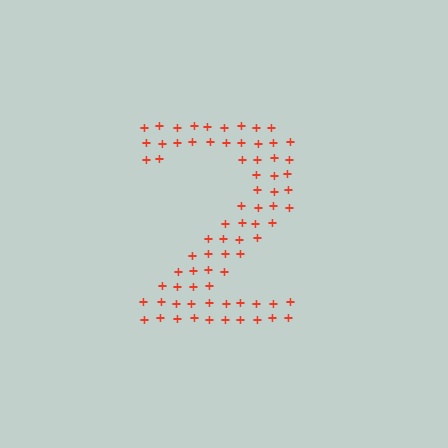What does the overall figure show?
The overall figure shows the digit 2.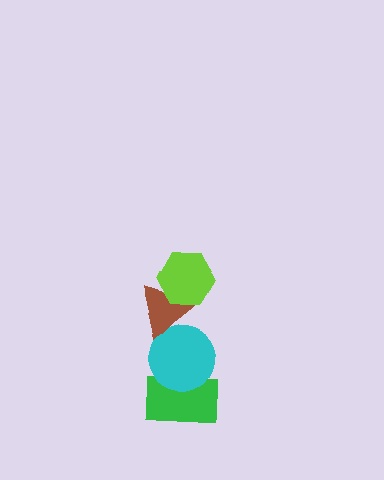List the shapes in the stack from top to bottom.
From top to bottom: the lime hexagon, the brown triangle, the cyan circle, the green rectangle.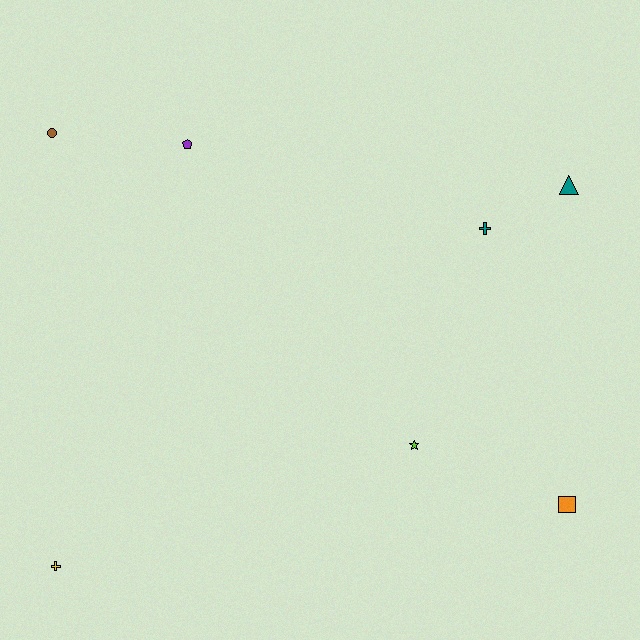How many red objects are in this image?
There are no red objects.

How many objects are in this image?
There are 7 objects.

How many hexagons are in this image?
There are no hexagons.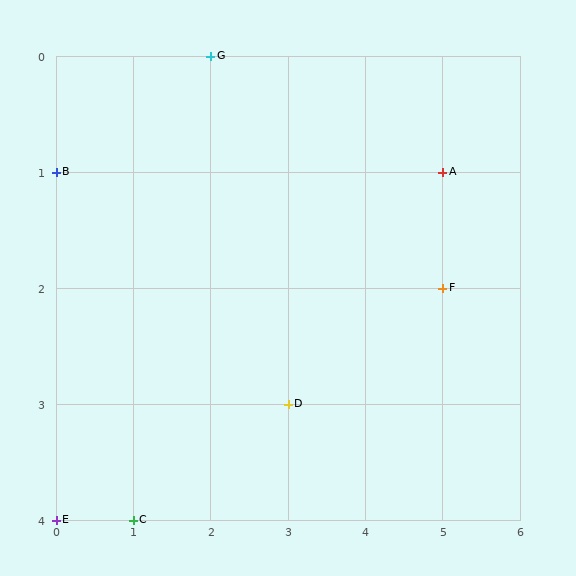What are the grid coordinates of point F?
Point F is at grid coordinates (5, 2).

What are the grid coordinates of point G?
Point G is at grid coordinates (2, 0).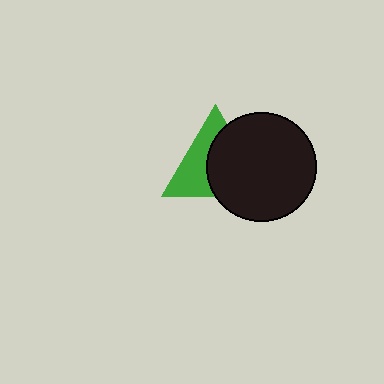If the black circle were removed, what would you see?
You would see the complete green triangle.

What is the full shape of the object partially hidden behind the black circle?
The partially hidden object is a green triangle.